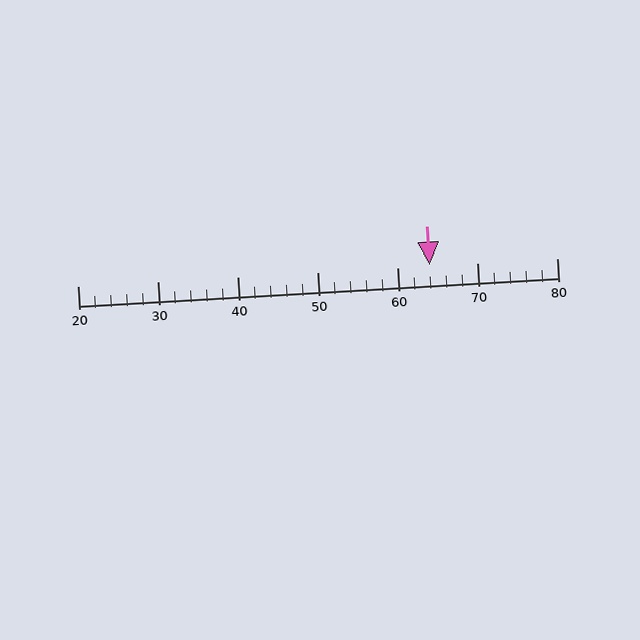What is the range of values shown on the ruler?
The ruler shows values from 20 to 80.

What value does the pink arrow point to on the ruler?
The pink arrow points to approximately 64.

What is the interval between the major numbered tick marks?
The major tick marks are spaced 10 units apart.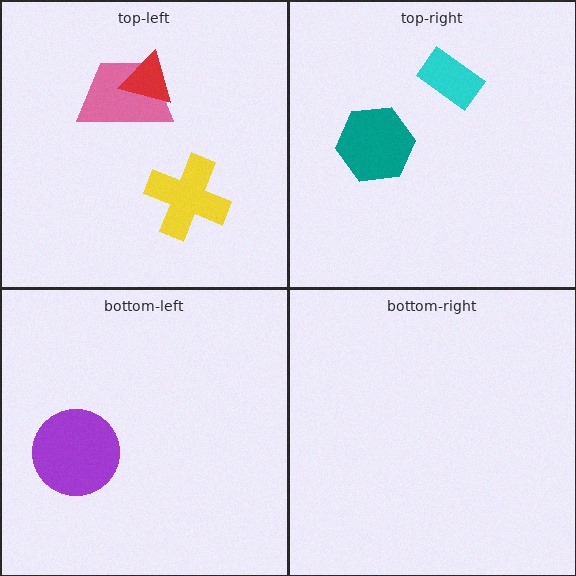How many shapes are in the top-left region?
3.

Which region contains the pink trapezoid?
The top-left region.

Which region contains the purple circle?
The bottom-left region.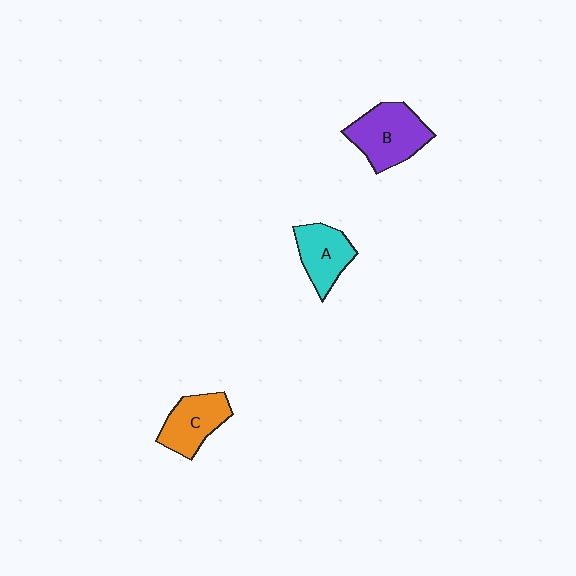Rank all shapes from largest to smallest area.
From largest to smallest: B (purple), C (orange), A (cyan).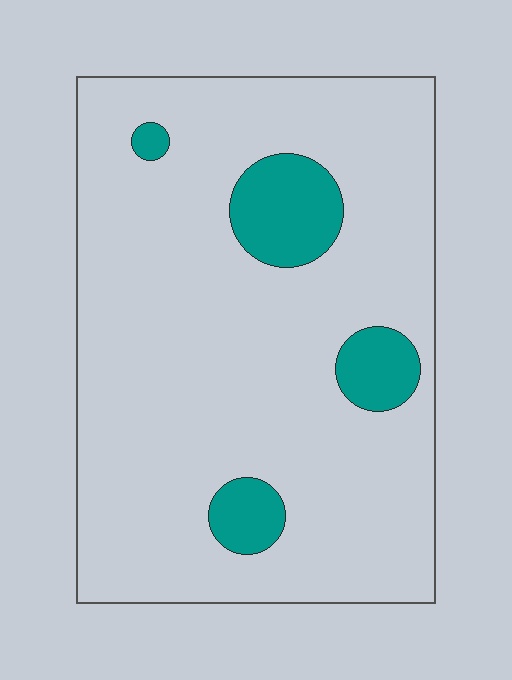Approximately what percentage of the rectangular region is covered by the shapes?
Approximately 10%.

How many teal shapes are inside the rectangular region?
4.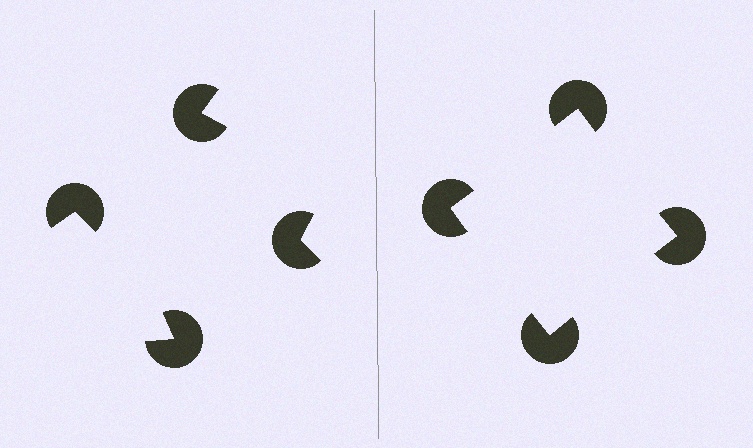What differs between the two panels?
The pac-man discs are positioned identically on both sides; only the wedge orientations differ. On the right they align to a square; on the left they are misaligned.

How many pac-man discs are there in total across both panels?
8 — 4 on each side.